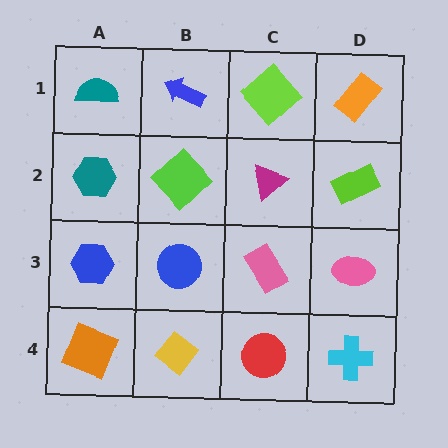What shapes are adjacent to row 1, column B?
A lime diamond (row 2, column B), a teal semicircle (row 1, column A), a lime diamond (row 1, column C).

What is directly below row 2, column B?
A blue circle.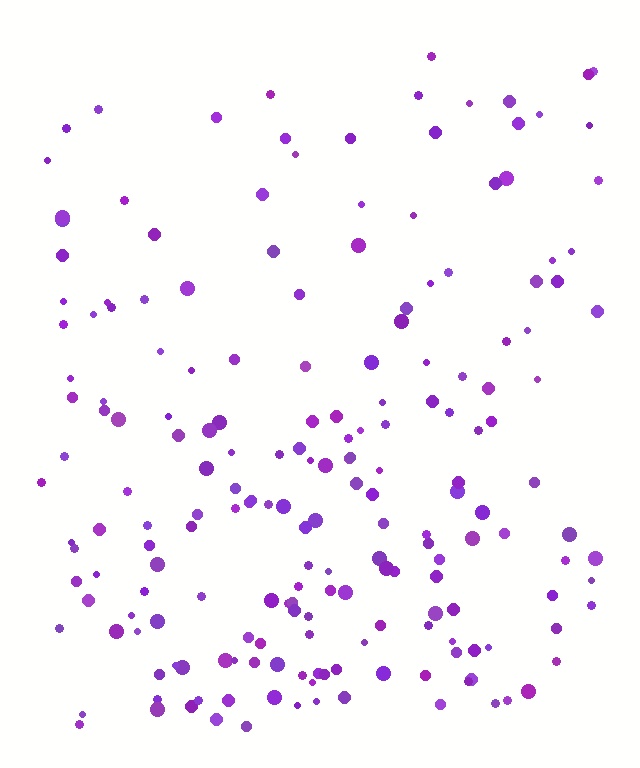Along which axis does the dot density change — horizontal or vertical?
Vertical.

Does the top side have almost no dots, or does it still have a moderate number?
Still a moderate number, just noticeably fewer than the bottom.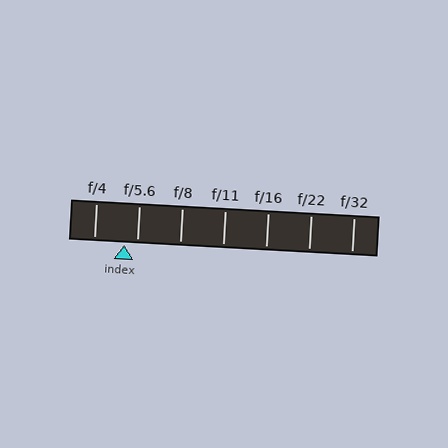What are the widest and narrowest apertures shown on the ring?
The widest aperture shown is f/4 and the narrowest is f/32.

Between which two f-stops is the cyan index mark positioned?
The index mark is between f/4 and f/5.6.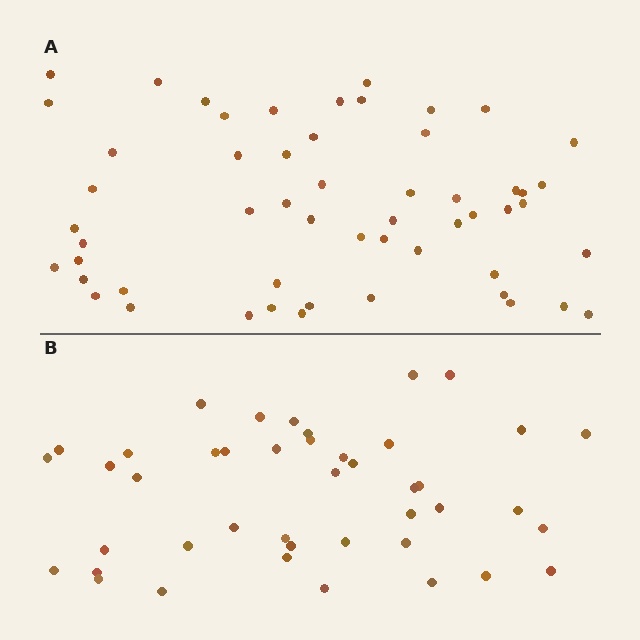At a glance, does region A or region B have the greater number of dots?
Region A (the top region) has more dots.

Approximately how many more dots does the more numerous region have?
Region A has roughly 12 or so more dots than region B.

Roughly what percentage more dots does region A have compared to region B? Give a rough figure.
About 30% more.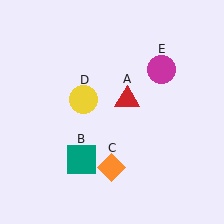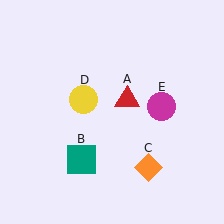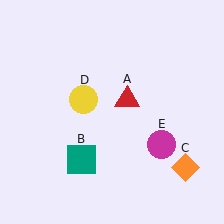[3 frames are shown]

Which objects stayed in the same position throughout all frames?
Red triangle (object A) and teal square (object B) and yellow circle (object D) remained stationary.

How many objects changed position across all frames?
2 objects changed position: orange diamond (object C), magenta circle (object E).